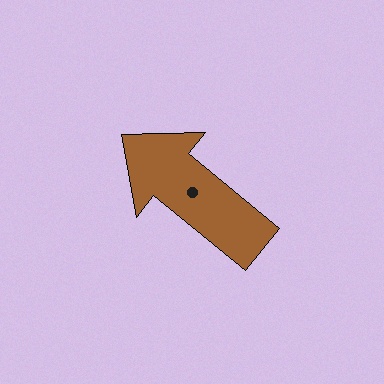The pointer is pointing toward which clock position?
Roughly 10 o'clock.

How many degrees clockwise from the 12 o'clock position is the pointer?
Approximately 309 degrees.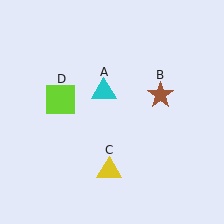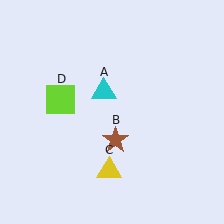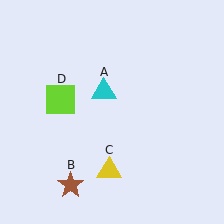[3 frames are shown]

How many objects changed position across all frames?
1 object changed position: brown star (object B).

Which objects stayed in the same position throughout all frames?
Cyan triangle (object A) and yellow triangle (object C) and lime square (object D) remained stationary.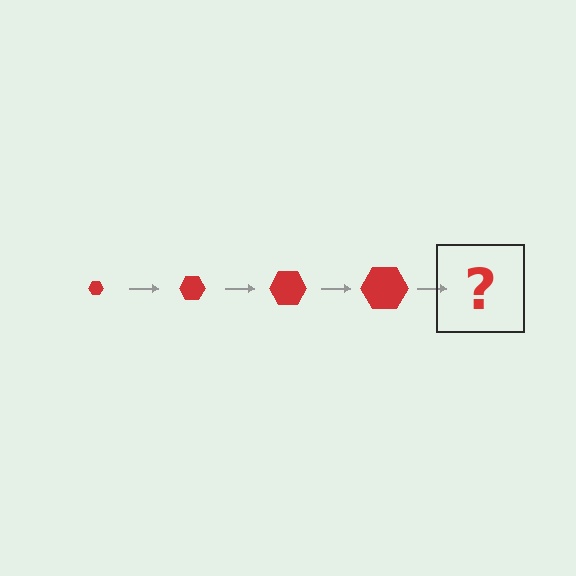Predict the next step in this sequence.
The next step is a red hexagon, larger than the previous one.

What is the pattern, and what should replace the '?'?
The pattern is that the hexagon gets progressively larger each step. The '?' should be a red hexagon, larger than the previous one.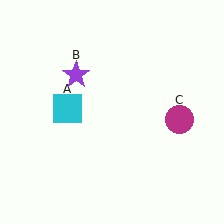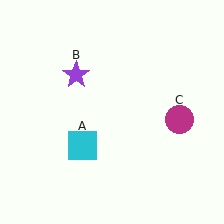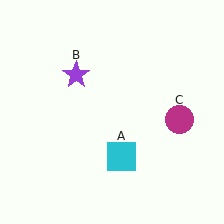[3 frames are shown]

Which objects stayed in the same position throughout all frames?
Purple star (object B) and magenta circle (object C) remained stationary.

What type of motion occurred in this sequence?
The cyan square (object A) rotated counterclockwise around the center of the scene.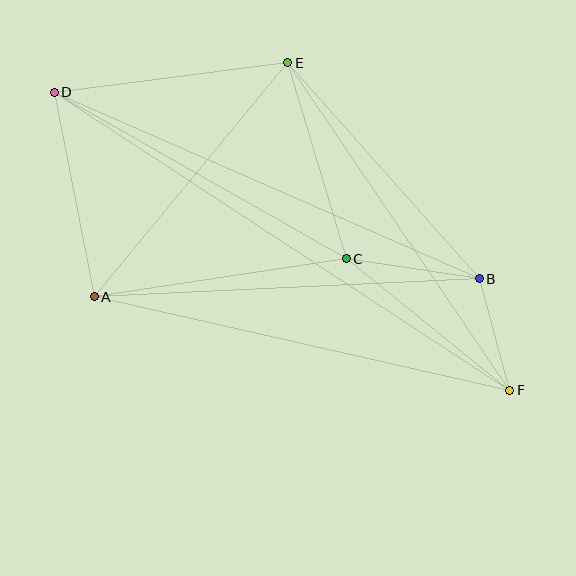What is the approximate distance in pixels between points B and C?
The distance between B and C is approximately 135 pixels.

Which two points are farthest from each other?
Points D and F are farthest from each other.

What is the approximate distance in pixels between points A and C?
The distance between A and C is approximately 255 pixels.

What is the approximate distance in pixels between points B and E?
The distance between B and E is approximately 289 pixels.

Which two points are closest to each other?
Points B and F are closest to each other.